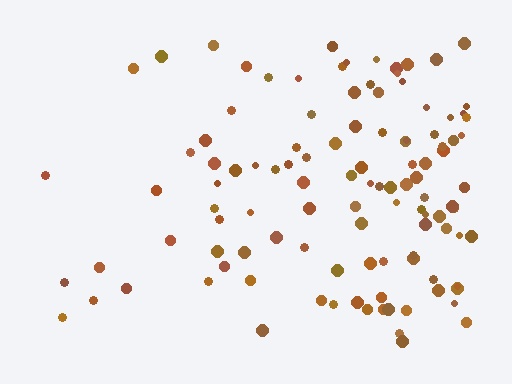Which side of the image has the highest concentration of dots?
The right.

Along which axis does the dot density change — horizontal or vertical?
Horizontal.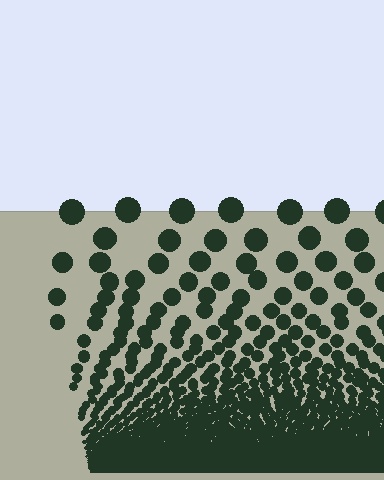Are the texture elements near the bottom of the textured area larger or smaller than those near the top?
Smaller. The gradient is inverted — elements near the bottom are smaller and denser.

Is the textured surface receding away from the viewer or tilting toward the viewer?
The surface appears to tilt toward the viewer. Texture elements get larger and sparser toward the top.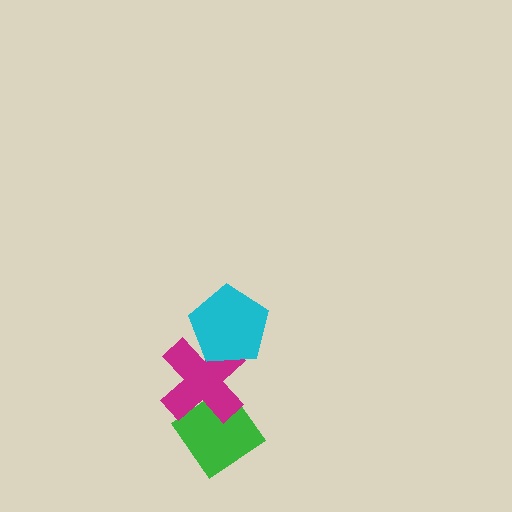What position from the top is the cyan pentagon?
The cyan pentagon is 1st from the top.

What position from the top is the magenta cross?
The magenta cross is 2nd from the top.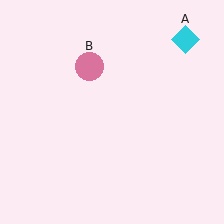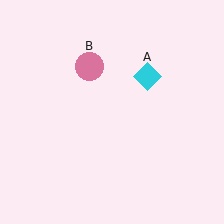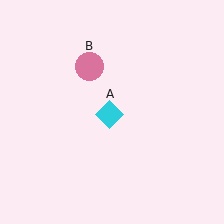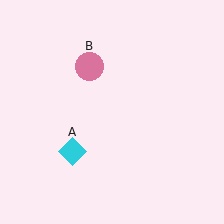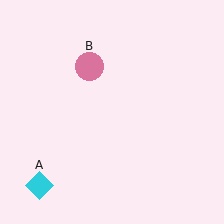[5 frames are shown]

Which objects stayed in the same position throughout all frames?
Pink circle (object B) remained stationary.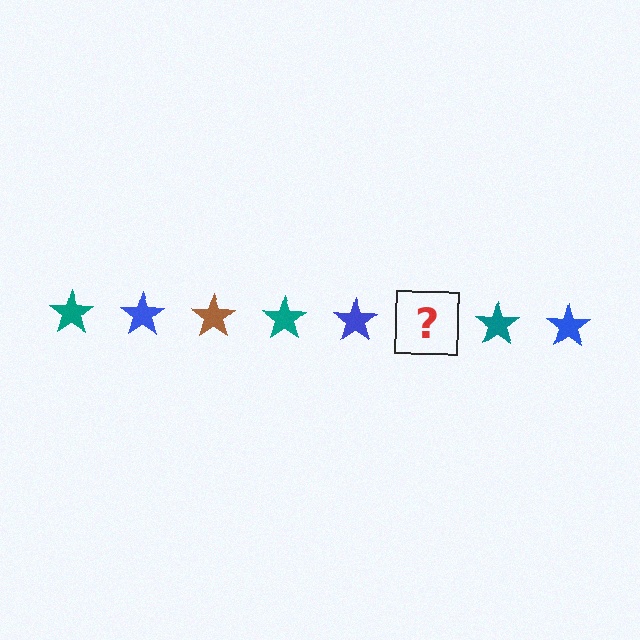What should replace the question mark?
The question mark should be replaced with a brown star.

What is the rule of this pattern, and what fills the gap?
The rule is that the pattern cycles through teal, blue, brown stars. The gap should be filled with a brown star.